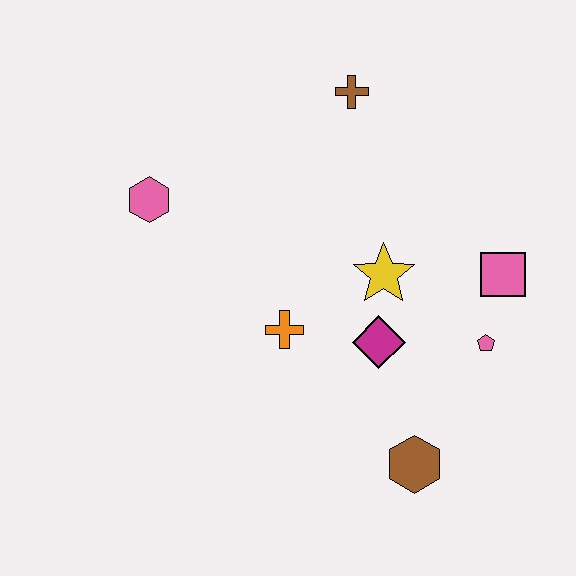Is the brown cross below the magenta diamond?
No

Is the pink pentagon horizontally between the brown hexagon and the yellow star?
No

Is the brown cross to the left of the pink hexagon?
No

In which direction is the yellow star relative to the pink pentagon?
The yellow star is to the left of the pink pentagon.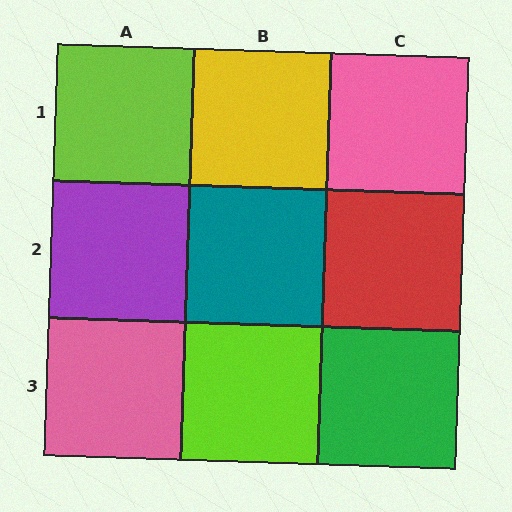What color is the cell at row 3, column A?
Pink.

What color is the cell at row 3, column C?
Green.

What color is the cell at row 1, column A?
Lime.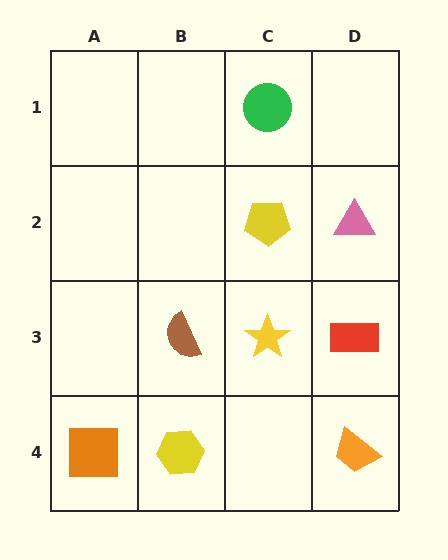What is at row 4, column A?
An orange square.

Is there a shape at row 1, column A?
No, that cell is empty.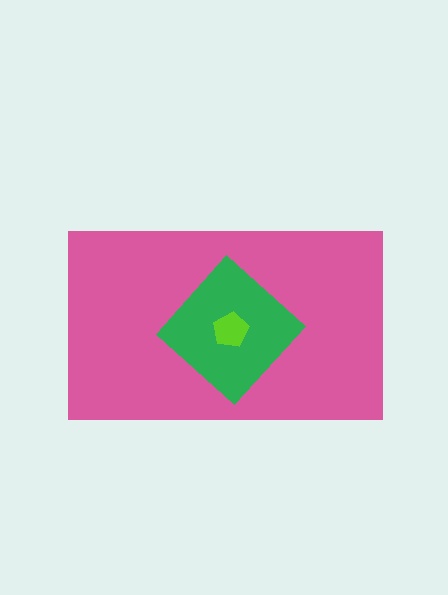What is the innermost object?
The lime pentagon.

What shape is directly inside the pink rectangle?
The green diamond.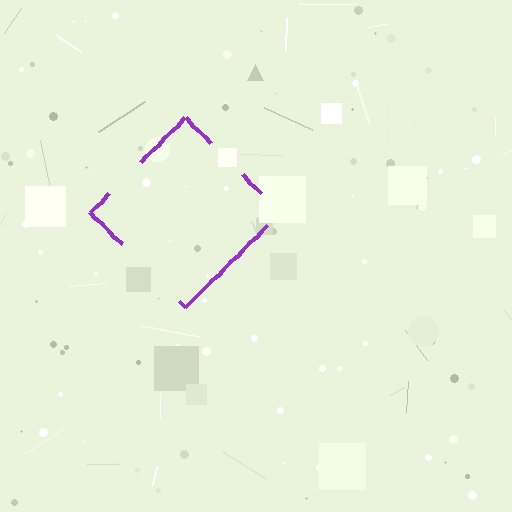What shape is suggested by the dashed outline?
The dashed outline suggests a diamond.